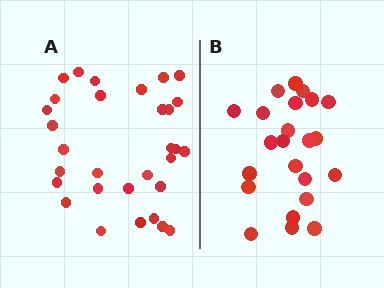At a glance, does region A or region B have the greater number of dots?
Region A (the left region) has more dots.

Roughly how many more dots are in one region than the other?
Region A has roughly 8 or so more dots than region B.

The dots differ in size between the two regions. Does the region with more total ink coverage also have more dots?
No. Region B has more total ink coverage because its dots are larger, but region A actually contains more individual dots. Total area can be misleading — the number of items is what matters here.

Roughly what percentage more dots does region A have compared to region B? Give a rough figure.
About 35% more.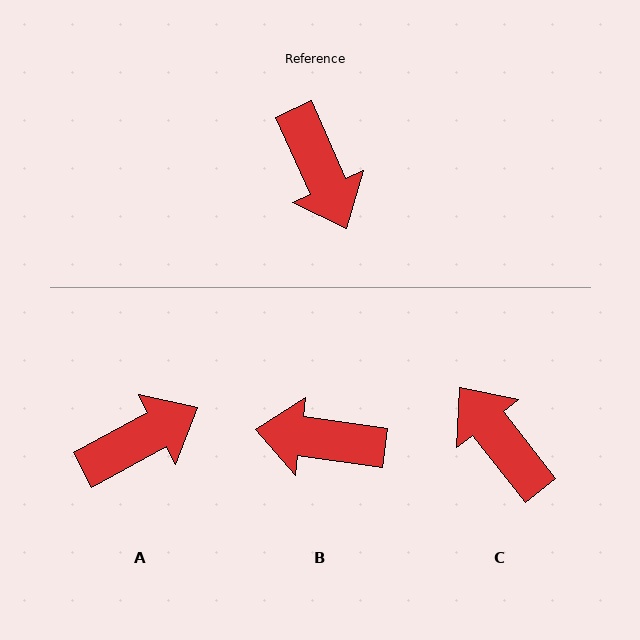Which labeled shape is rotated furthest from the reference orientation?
C, about 166 degrees away.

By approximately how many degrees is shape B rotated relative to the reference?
Approximately 122 degrees clockwise.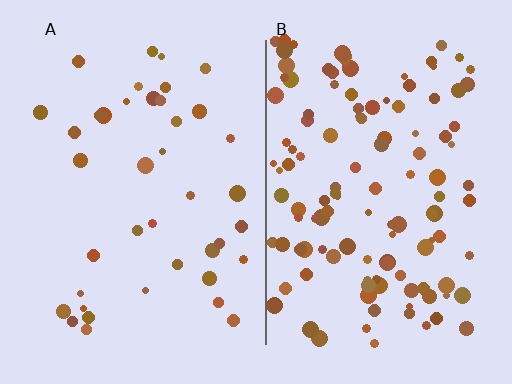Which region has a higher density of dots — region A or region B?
B (the right).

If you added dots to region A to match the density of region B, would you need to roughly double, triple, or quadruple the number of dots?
Approximately triple.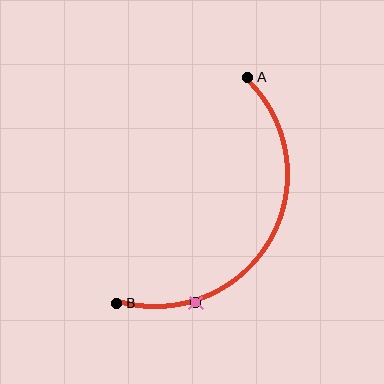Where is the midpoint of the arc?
The arc midpoint is the point on the curve farthest from the straight line joining A and B. It sits to the right of that line.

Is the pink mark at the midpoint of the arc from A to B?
No. The pink mark lies on the arc but is closer to endpoint B. The arc midpoint would be at the point on the curve equidistant along the arc from both A and B.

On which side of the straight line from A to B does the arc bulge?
The arc bulges to the right of the straight line connecting A and B.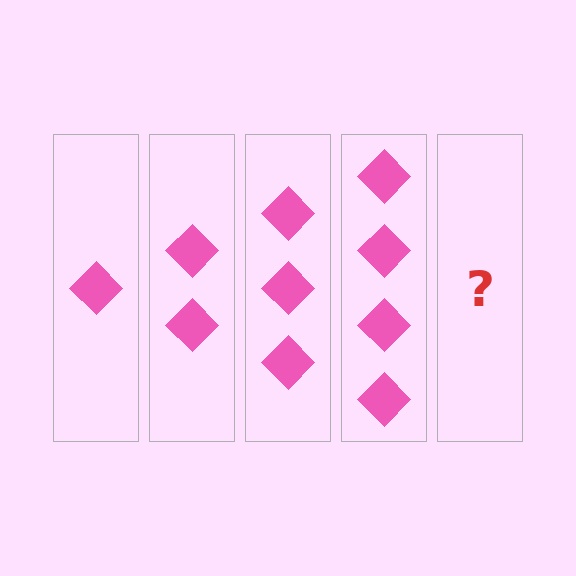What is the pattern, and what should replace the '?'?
The pattern is that each step adds one more diamond. The '?' should be 5 diamonds.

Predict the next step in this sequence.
The next step is 5 diamonds.